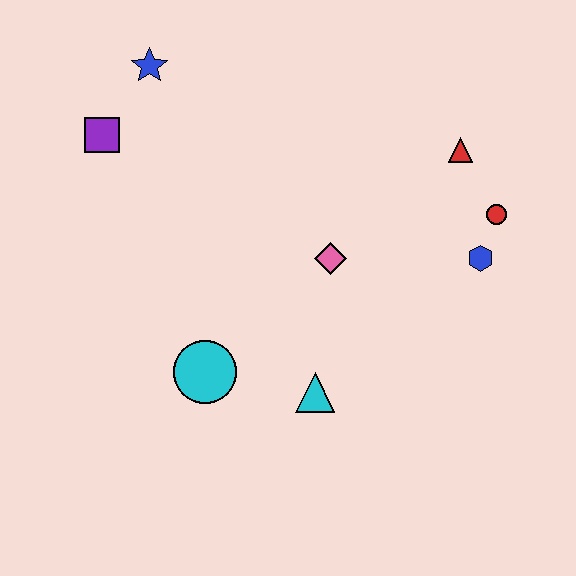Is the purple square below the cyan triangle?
No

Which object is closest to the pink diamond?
The cyan triangle is closest to the pink diamond.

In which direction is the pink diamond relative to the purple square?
The pink diamond is to the right of the purple square.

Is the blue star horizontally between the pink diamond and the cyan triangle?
No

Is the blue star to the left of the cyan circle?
Yes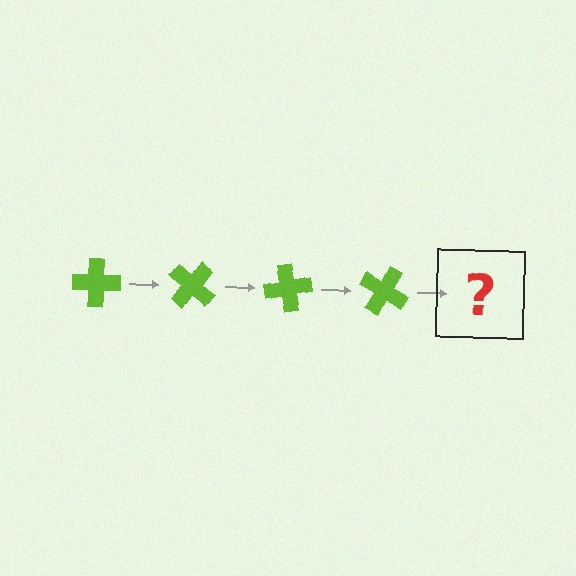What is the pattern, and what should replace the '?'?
The pattern is that the cross rotates 40 degrees each step. The '?' should be a lime cross rotated 160 degrees.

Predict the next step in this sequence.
The next step is a lime cross rotated 160 degrees.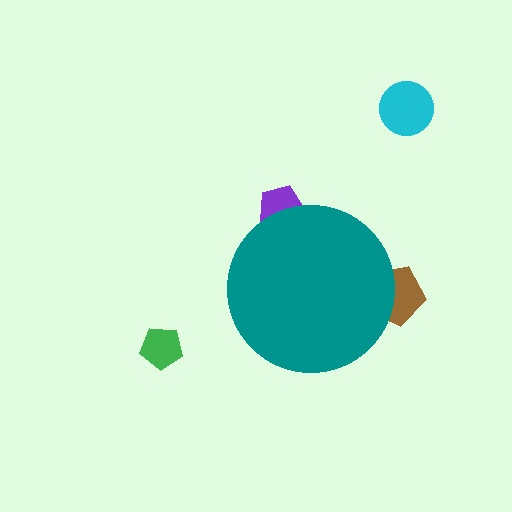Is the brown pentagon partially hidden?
Yes, the brown pentagon is partially hidden behind the teal circle.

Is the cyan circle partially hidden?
No, the cyan circle is fully visible.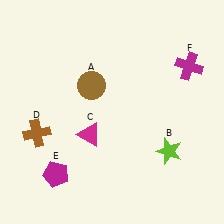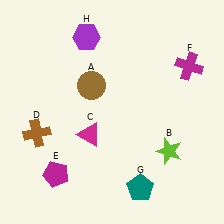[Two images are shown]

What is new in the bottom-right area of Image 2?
A teal pentagon (G) was added in the bottom-right area of Image 2.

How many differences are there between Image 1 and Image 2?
There are 2 differences between the two images.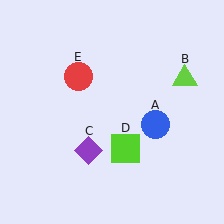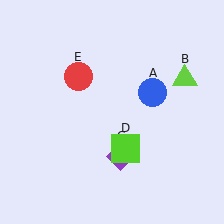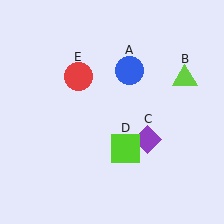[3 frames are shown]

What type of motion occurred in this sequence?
The blue circle (object A), purple diamond (object C) rotated counterclockwise around the center of the scene.